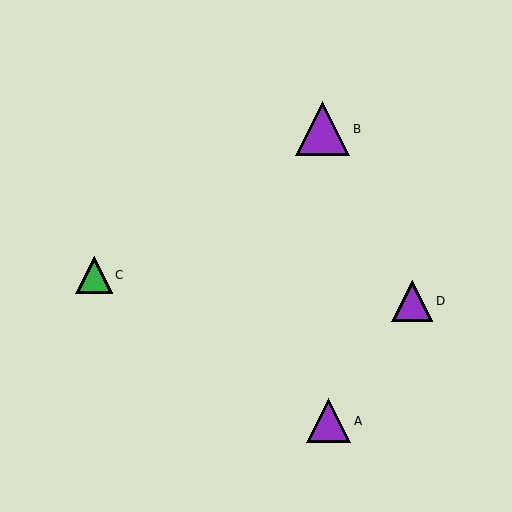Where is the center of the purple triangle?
The center of the purple triangle is at (412, 301).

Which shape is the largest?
The purple triangle (labeled B) is the largest.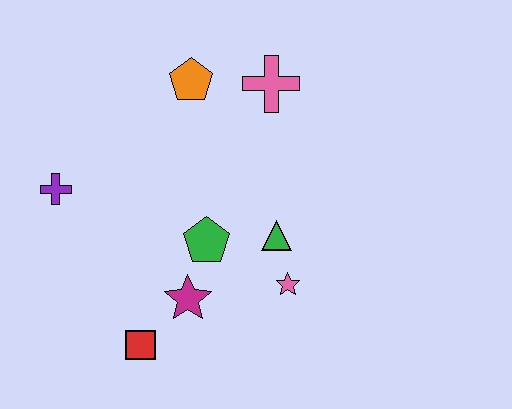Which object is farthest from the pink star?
The purple cross is farthest from the pink star.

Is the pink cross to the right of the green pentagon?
Yes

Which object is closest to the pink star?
The green triangle is closest to the pink star.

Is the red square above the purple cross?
No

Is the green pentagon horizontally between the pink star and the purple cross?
Yes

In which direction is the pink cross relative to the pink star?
The pink cross is above the pink star.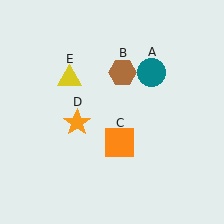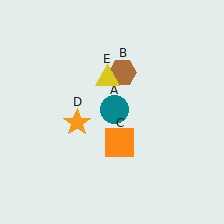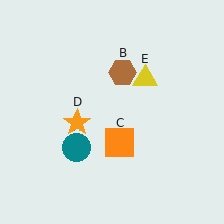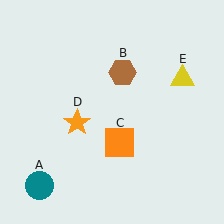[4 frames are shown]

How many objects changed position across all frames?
2 objects changed position: teal circle (object A), yellow triangle (object E).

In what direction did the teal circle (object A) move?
The teal circle (object A) moved down and to the left.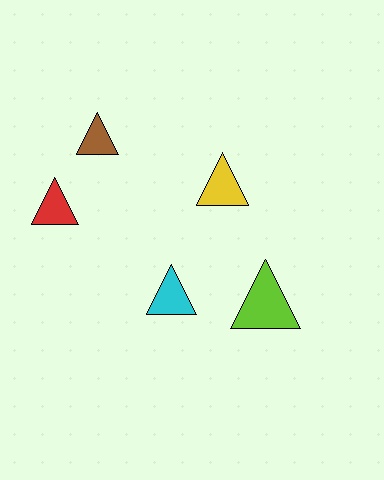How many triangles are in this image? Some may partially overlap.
There are 5 triangles.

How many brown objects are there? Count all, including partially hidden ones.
There is 1 brown object.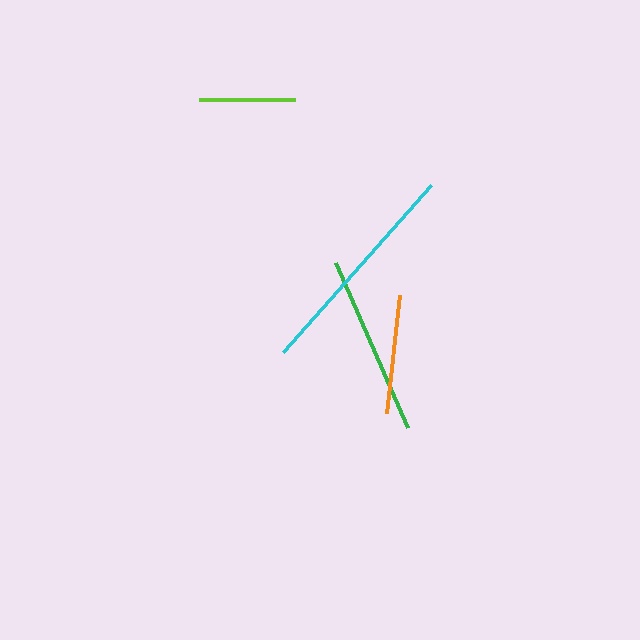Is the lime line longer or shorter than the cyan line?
The cyan line is longer than the lime line.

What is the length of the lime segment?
The lime segment is approximately 96 pixels long.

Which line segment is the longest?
The cyan line is the longest at approximately 223 pixels.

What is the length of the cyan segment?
The cyan segment is approximately 223 pixels long.